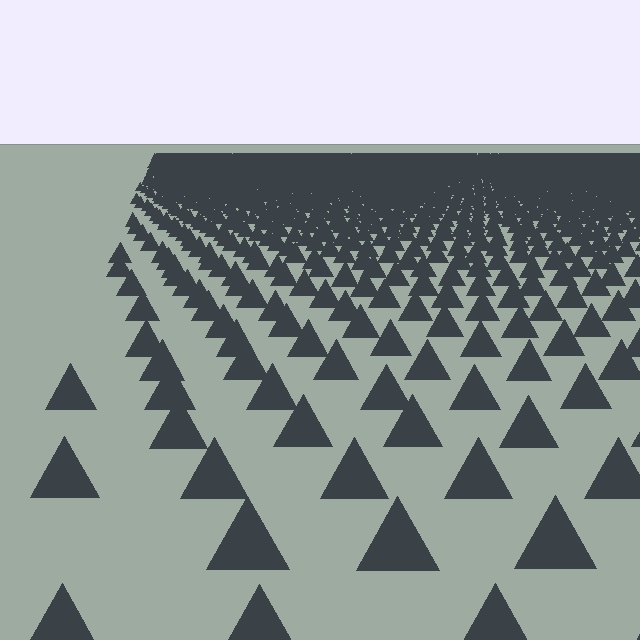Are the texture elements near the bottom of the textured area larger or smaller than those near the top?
Larger. Near the bottom, elements are closer to the viewer and appear at a bigger on-screen size.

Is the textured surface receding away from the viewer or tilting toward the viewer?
The surface is receding away from the viewer. Texture elements get smaller and denser toward the top.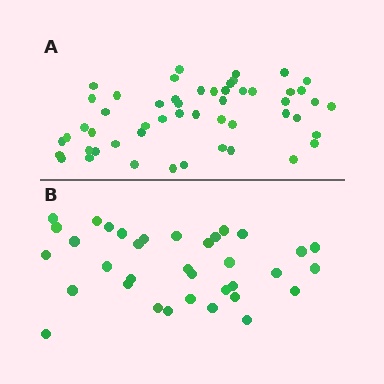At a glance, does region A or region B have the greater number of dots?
Region A (the top region) has more dots.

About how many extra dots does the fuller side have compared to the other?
Region A has approximately 15 more dots than region B.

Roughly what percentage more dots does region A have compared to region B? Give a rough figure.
About 50% more.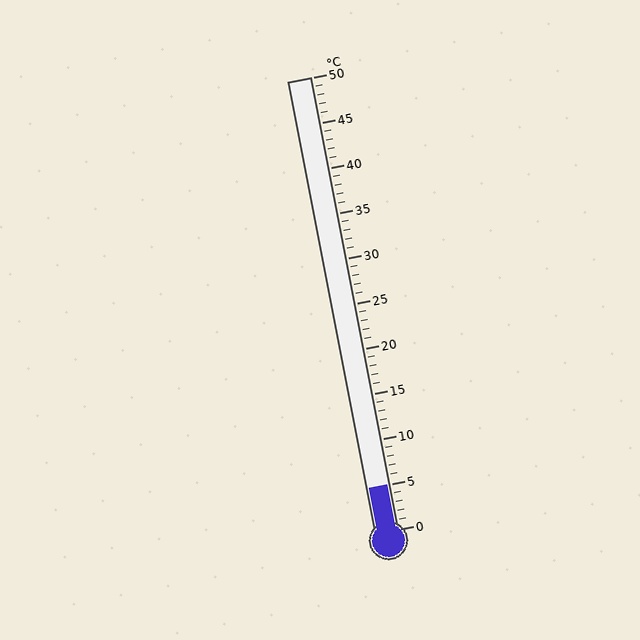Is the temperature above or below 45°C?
The temperature is below 45°C.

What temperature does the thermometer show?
The thermometer shows approximately 5°C.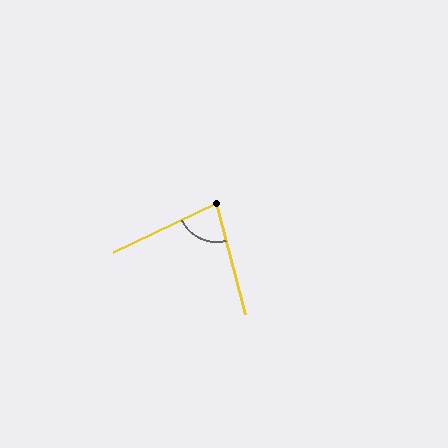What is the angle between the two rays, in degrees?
Approximately 79 degrees.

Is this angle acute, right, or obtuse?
It is acute.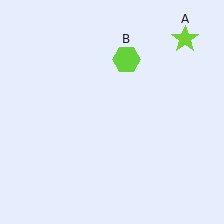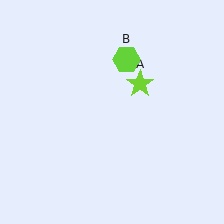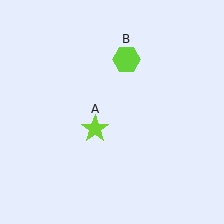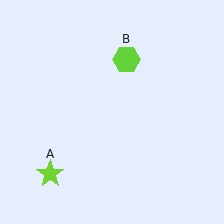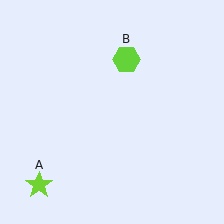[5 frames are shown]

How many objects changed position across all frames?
1 object changed position: lime star (object A).